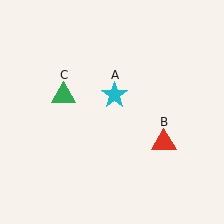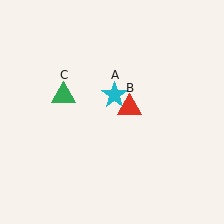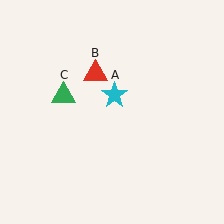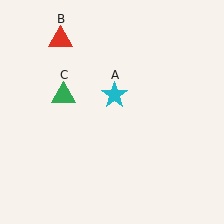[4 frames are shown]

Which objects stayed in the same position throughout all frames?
Cyan star (object A) and green triangle (object C) remained stationary.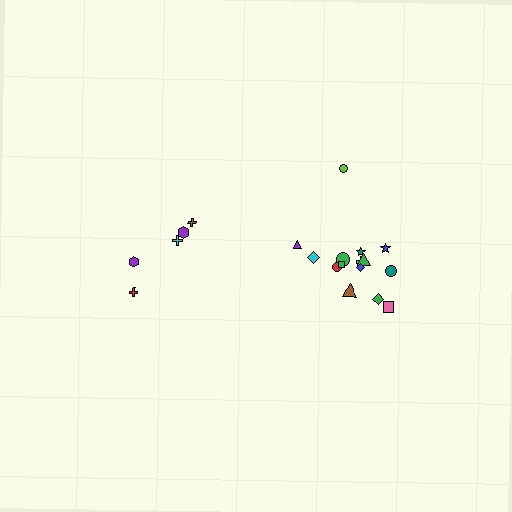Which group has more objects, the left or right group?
The right group.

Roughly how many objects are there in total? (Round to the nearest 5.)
Roughly 20 objects in total.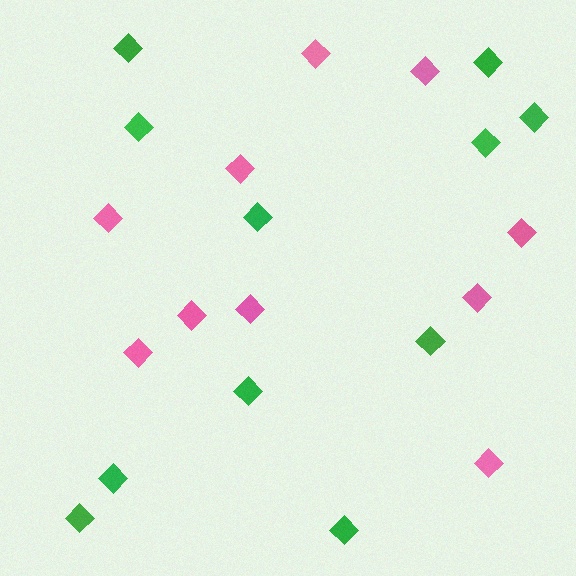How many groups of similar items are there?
There are 2 groups: one group of green diamonds (11) and one group of pink diamonds (10).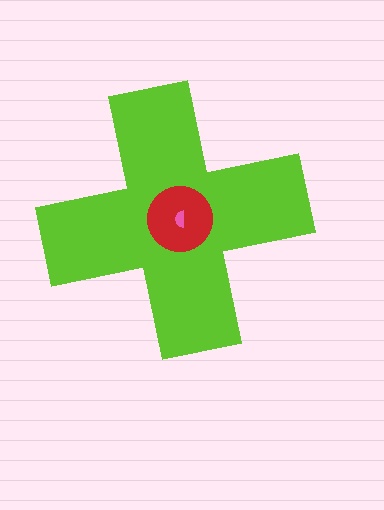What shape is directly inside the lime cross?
The red circle.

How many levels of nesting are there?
3.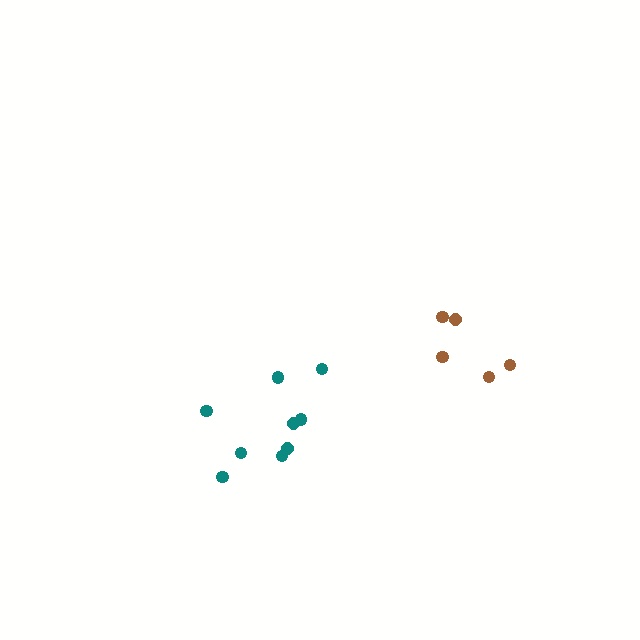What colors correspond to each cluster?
The clusters are colored: brown, teal.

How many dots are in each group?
Group 1: 5 dots, Group 2: 9 dots (14 total).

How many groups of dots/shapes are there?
There are 2 groups.